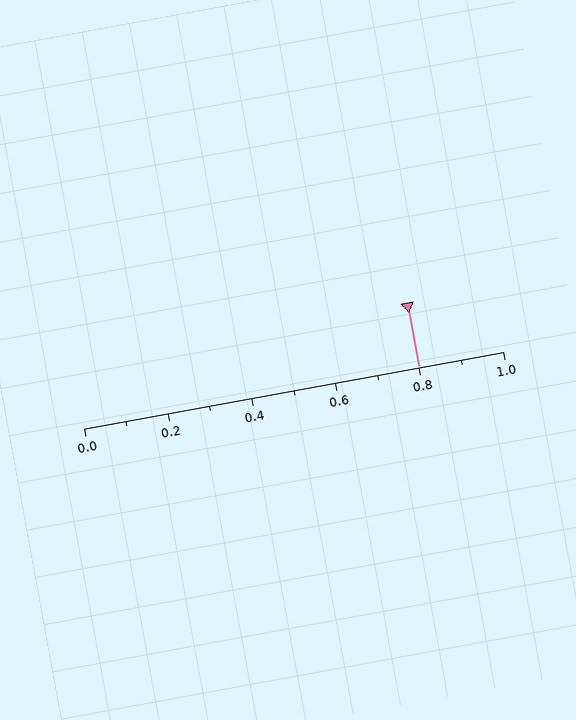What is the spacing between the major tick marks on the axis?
The major ticks are spaced 0.2 apart.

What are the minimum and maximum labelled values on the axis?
The axis runs from 0.0 to 1.0.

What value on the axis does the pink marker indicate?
The marker indicates approximately 0.8.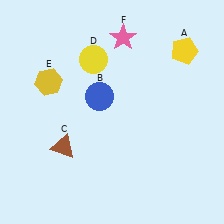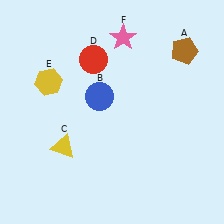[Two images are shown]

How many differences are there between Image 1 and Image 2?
There are 3 differences between the two images.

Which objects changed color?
A changed from yellow to brown. C changed from brown to yellow. D changed from yellow to red.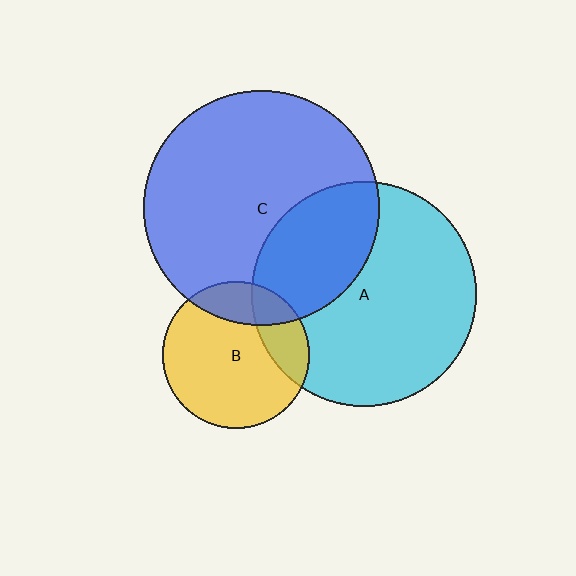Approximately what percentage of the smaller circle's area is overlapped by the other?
Approximately 20%.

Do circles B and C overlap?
Yes.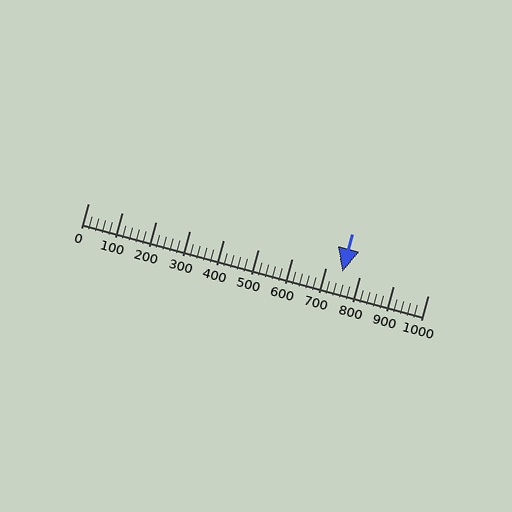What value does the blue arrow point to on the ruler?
The blue arrow points to approximately 750.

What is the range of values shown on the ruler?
The ruler shows values from 0 to 1000.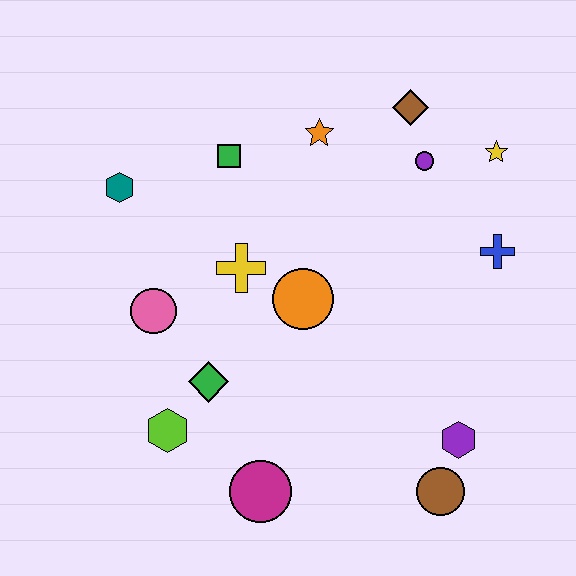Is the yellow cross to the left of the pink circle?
No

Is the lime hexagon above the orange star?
No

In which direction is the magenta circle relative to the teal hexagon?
The magenta circle is below the teal hexagon.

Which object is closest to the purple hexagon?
The brown circle is closest to the purple hexagon.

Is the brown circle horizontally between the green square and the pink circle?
No